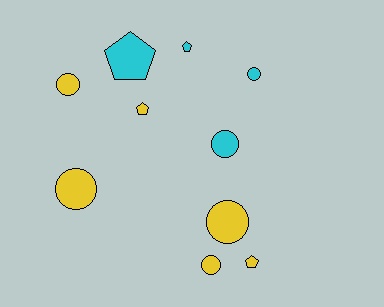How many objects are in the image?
There are 10 objects.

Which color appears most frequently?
Yellow, with 6 objects.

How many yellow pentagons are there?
There are 2 yellow pentagons.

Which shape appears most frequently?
Circle, with 6 objects.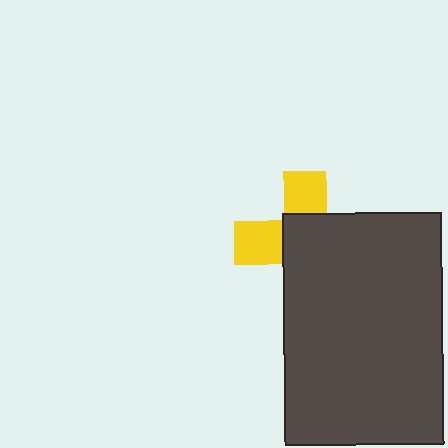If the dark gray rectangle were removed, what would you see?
You would see the complete yellow cross.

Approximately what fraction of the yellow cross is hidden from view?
Roughly 63% of the yellow cross is hidden behind the dark gray rectangle.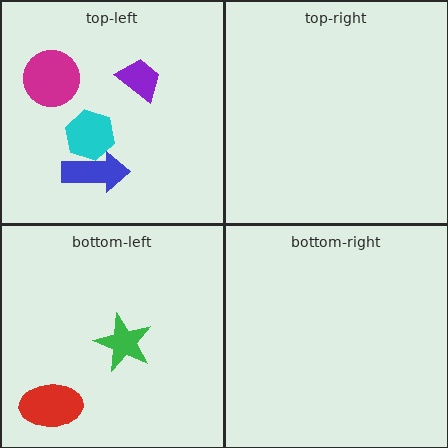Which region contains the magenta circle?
The top-left region.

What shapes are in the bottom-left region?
The green star, the red ellipse.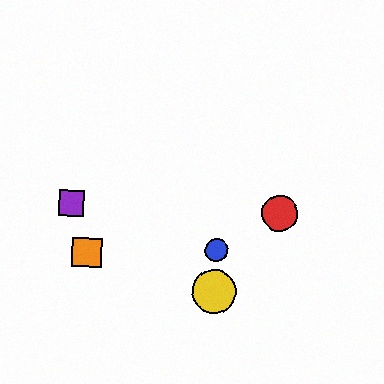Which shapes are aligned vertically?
The blue circle, the green square, the yellow circle are aligned vertically.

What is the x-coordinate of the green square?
The green square is at x≈215.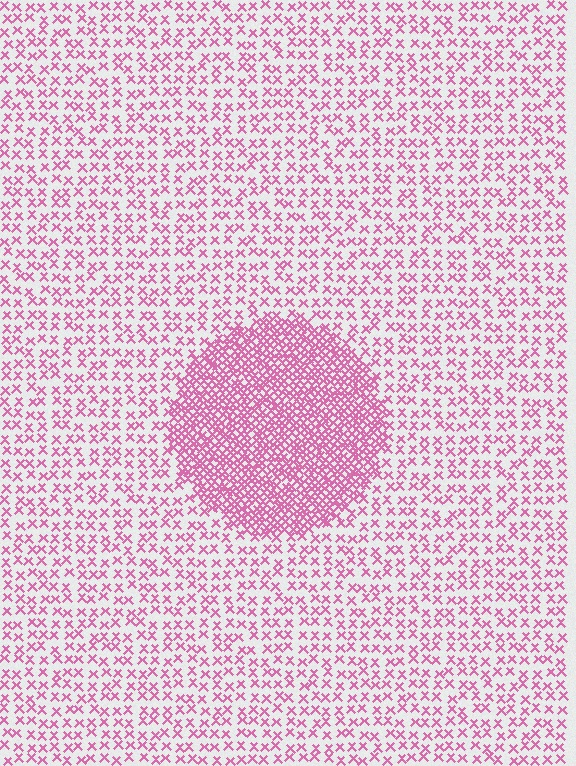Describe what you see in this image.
The image contains small pink elements arranged at two different densities. A circle-shaped region is visible where the elements are more densely packed than the surrounding area.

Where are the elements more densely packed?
The elements are more densely packed inside the circle boundary.